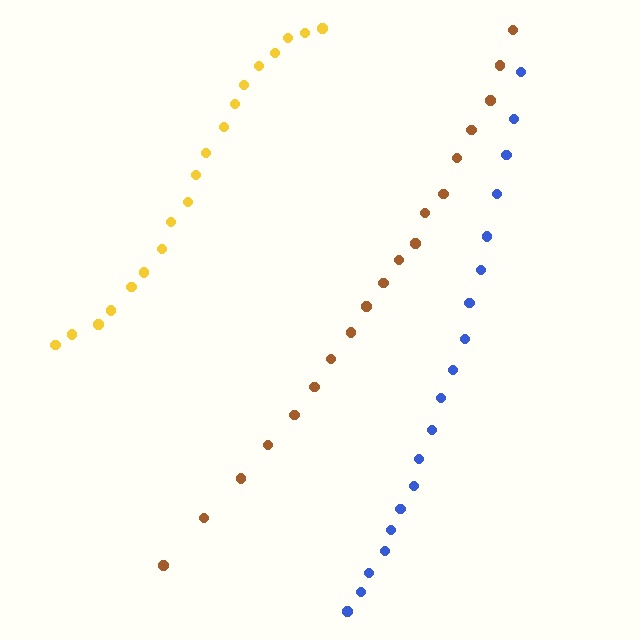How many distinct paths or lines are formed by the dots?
There are 3 distinct paths.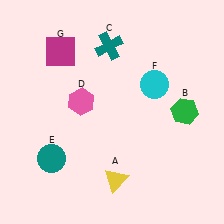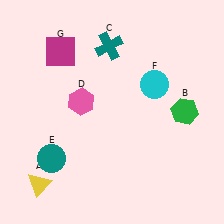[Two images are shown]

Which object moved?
The yellow triangle (A) moved left.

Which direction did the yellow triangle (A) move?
The yellow triangle (A) moved left.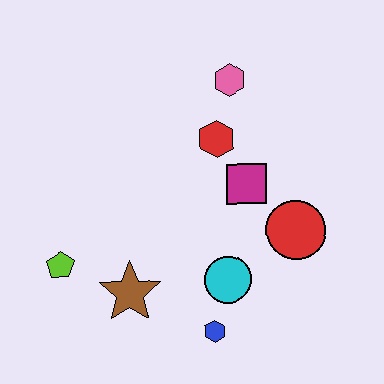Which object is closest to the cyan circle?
The blue hexagon is closest to the cyan circle.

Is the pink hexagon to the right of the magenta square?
No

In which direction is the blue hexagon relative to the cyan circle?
The blue hexagon is below the cyan circle.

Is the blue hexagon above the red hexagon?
No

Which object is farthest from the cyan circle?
The pink hexagon is farthest from the cyan circle.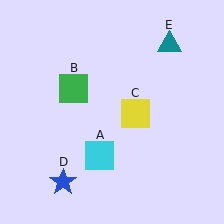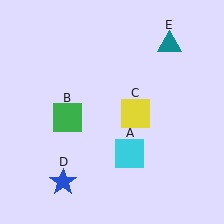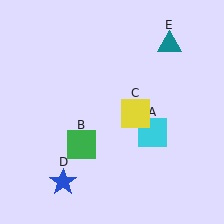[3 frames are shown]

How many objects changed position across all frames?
2 objects changed position: cyan square (object A), green square (object B).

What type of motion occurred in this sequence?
The cyan square (object A), green square (object B) rotated counterclockwise around the center of the scene.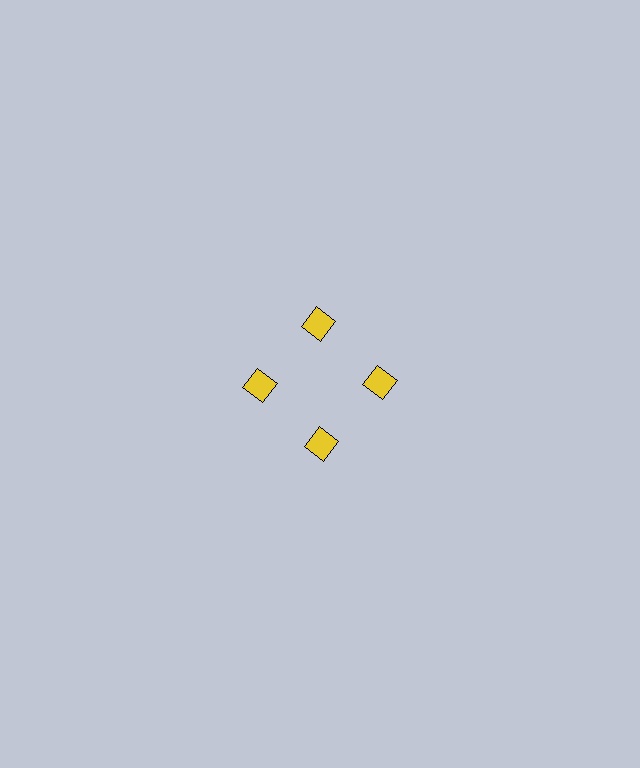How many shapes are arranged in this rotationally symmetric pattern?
There are 4 shapes, arranged in 4 groups of 1.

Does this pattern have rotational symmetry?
Yes, this pattern has 4-fold rotational symmetry. It looks the same after rotating 90 degrees around the center.